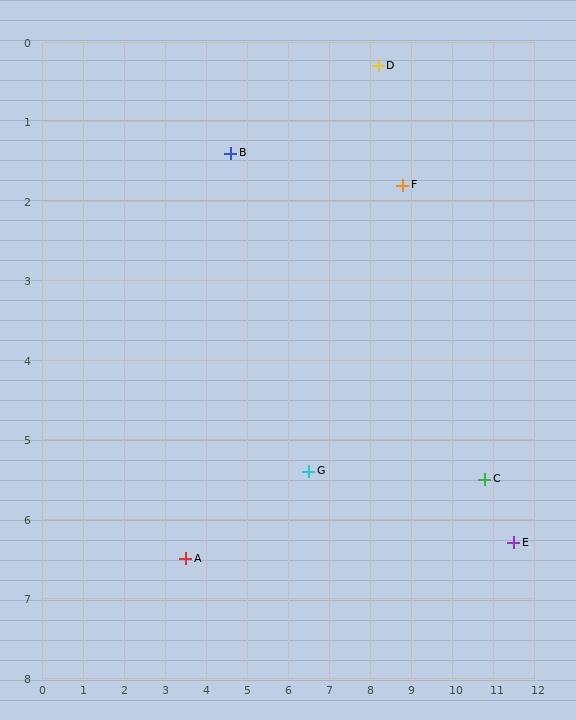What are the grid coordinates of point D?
Point D is at approximately (8.2, 0.3).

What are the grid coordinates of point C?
Point C is at approximately (10.8, 5.5).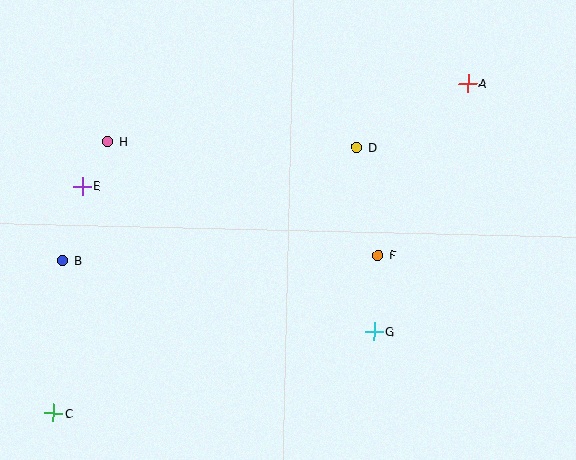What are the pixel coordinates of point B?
Point B is at (63, 261).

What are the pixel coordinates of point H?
Point H is at (108, 141).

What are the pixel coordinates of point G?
Point G is at (374, 332).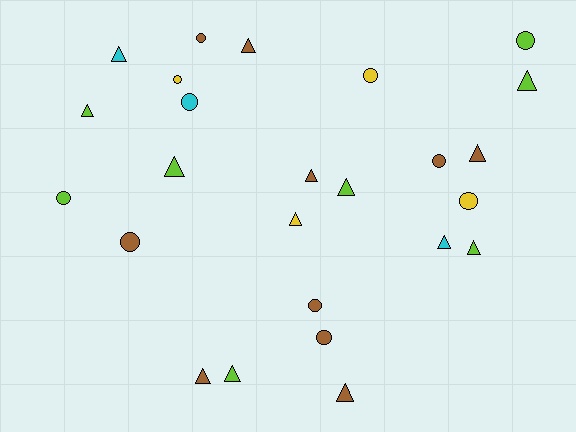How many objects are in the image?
There are 25 objects.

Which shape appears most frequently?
Triangle, with 14 objects.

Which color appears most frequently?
Brown, with 10 objects.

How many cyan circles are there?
There is 1 cyan circle.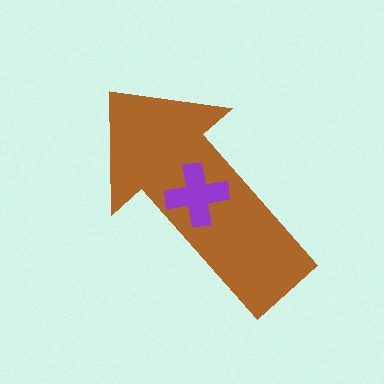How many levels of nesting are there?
2.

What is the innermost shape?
The purple cross.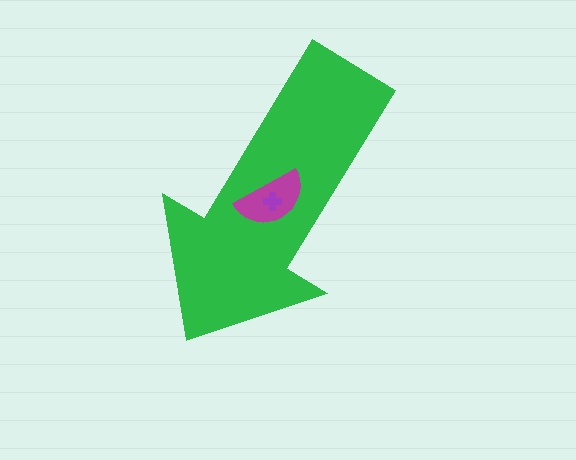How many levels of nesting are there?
3.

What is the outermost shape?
The green arrow.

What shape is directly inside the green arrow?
The magenta semicircle.